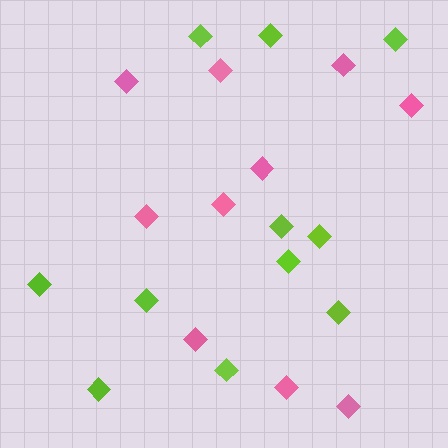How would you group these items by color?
There are 2 groups: one group of lime diamonds (11) and one group of pink diamonds (10).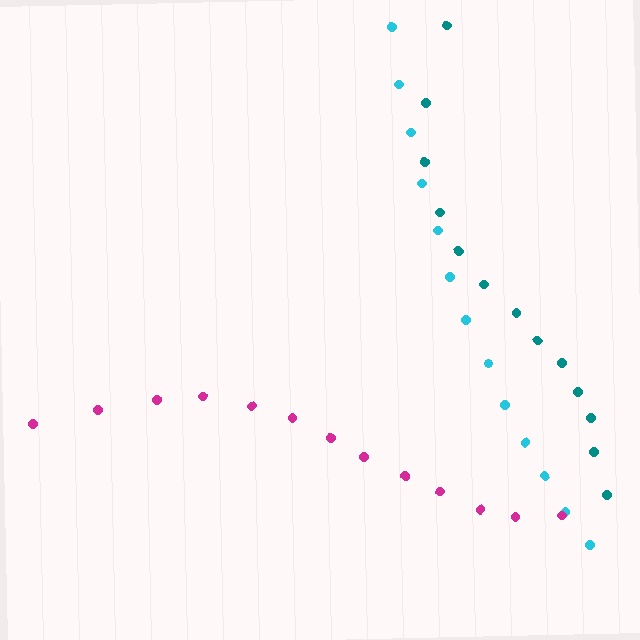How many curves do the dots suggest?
There are 3 distinct paths.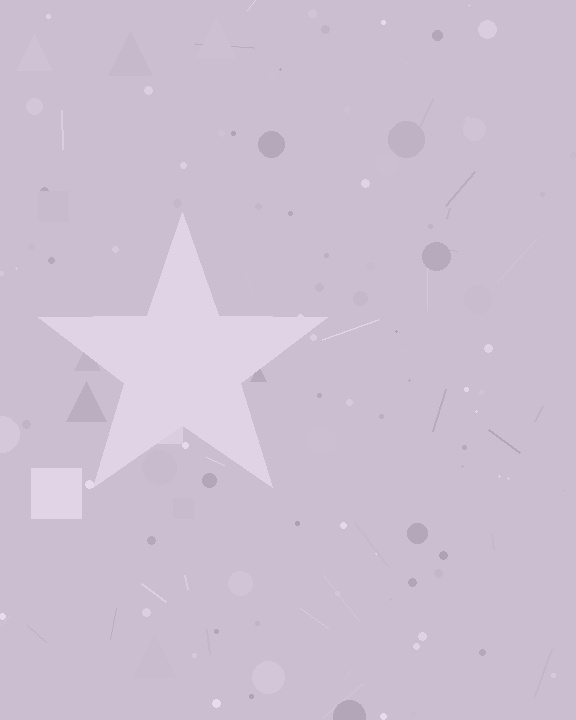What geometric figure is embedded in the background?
A star is embedded in the background.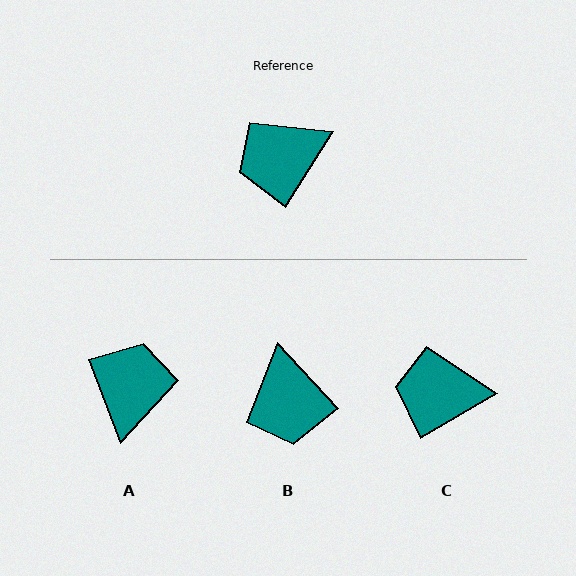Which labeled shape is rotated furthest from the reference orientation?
A, about 126 degrees away.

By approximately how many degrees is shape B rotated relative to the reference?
Approximately 75 degrees counter-clockwise.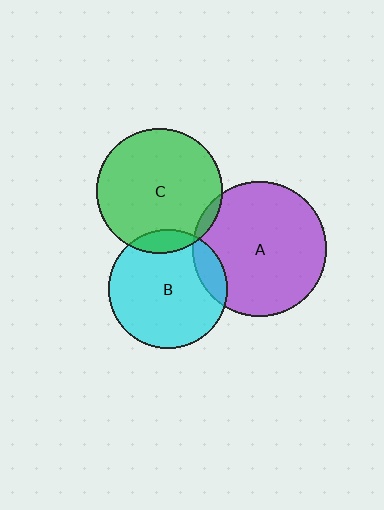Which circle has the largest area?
Circle A (purple).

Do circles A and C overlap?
Yes.